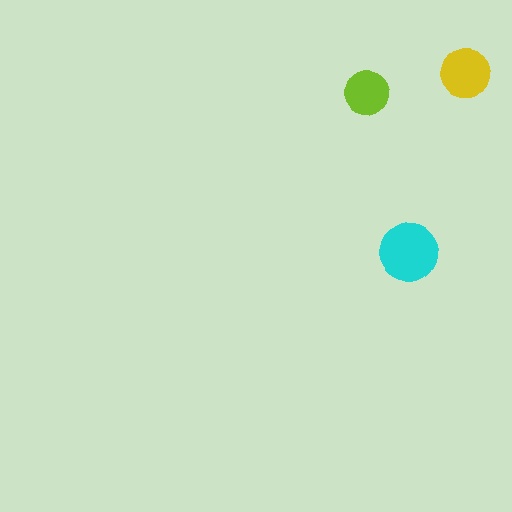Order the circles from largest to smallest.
the cyan one, the yellow one, the lime one.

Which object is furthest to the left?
The lime circle is leftmost.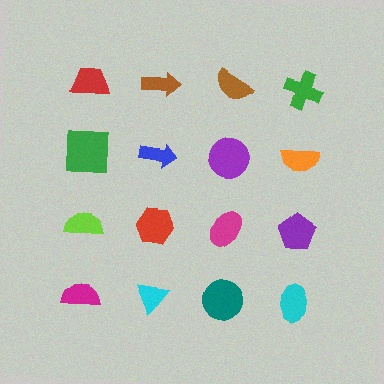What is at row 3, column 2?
A red hexagon.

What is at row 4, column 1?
A magenta semicircle.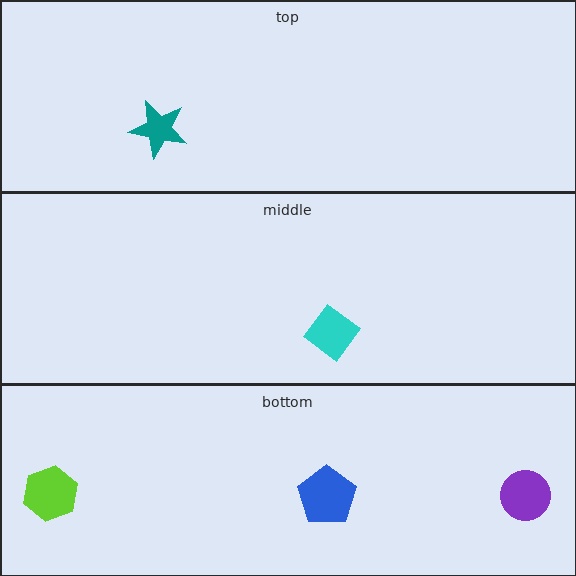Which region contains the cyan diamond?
The middle region.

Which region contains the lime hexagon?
The bottom region.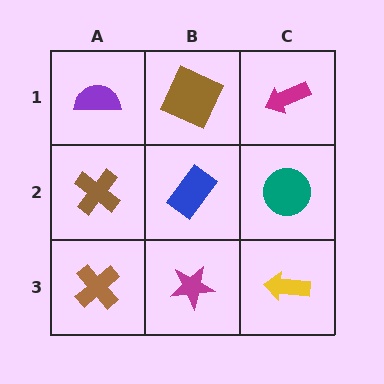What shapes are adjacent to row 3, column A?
A brown cross (row 2, column A), a magenta star (row 3, column B).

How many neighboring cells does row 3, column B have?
3.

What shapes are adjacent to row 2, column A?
A purple semicircle (row 1, column A), a brown cross (row 3, column A), a blue rectangle (row 2, column B).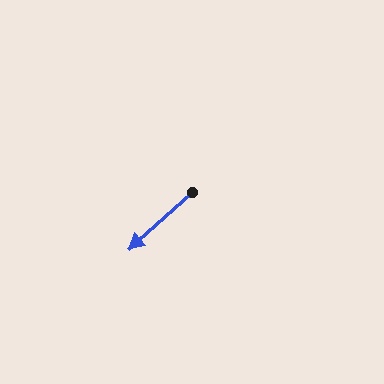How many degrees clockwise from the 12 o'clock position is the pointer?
Approximately 228 degrees.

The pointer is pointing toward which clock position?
Roughly 8 o'clock.